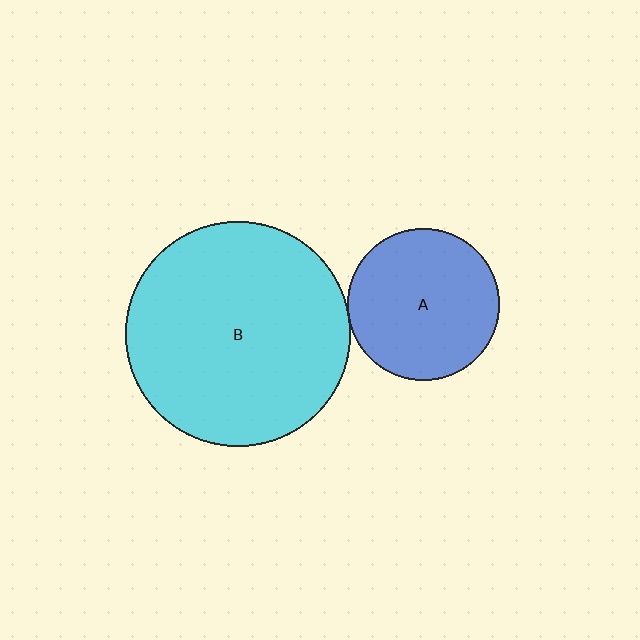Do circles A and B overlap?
Yes.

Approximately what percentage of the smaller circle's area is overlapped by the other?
Approximately 5%.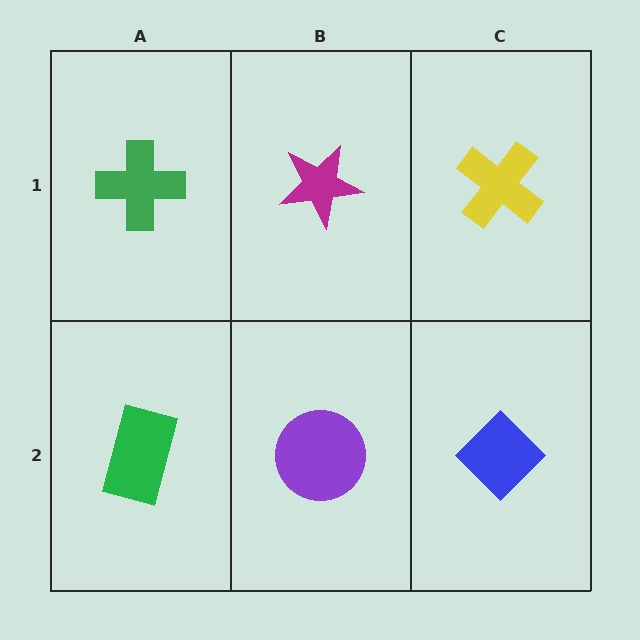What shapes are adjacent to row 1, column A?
A green rectangle (row 2, column A), a magenta star (row 1, column B).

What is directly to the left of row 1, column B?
A green cross.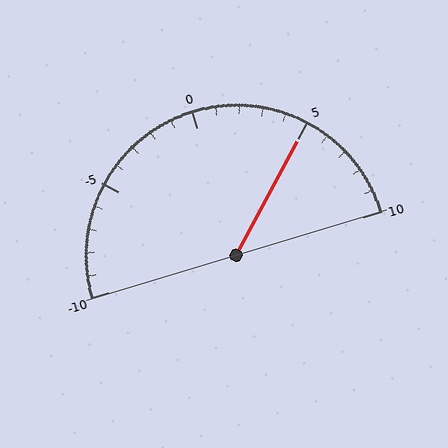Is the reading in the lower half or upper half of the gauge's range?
The reading is in the upper half of the range (-10 to 10).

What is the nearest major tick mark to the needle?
The nearest major tick mark is 5.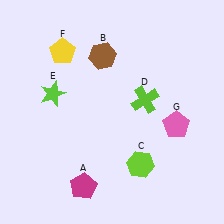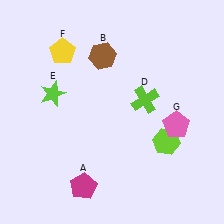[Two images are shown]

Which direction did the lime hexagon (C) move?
The lime hexagon (C) moved right.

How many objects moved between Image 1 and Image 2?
1 object moved between the two images.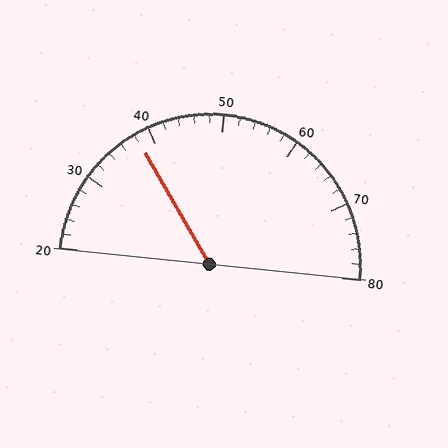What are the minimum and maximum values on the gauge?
The gauge ranges from 20 to 80.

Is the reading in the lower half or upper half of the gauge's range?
The reading is in the lower half of the range (20 to 80).